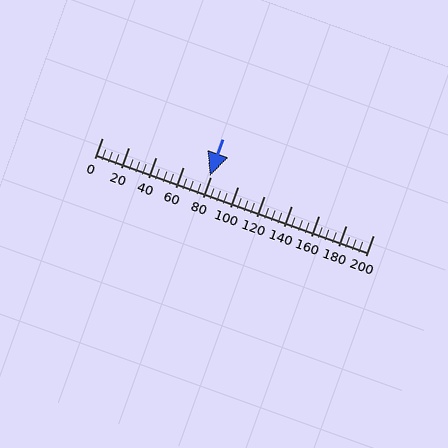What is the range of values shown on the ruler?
The ruler shows values from 0 to 200.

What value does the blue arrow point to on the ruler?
The blue arrow points to approximately 80.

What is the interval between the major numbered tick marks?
The major tick marks are spaced 20 units apart.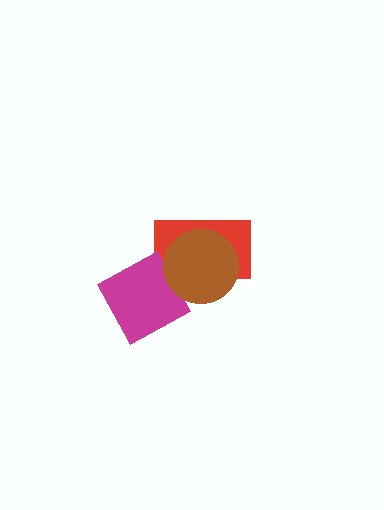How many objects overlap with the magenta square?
0 objects overlap with the magenta square.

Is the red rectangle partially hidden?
Yes, it is partially covered by another shape.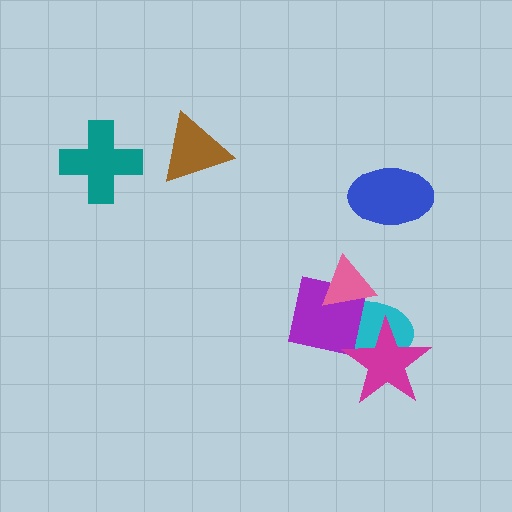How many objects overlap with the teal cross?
0 objects overlap with the teal cross.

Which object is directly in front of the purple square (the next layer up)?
The pink triangle is directly in front of the purple square.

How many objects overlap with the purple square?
3 objects overlap with the purple square.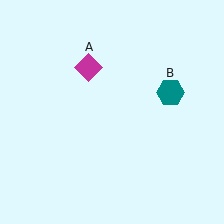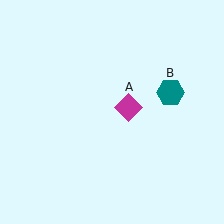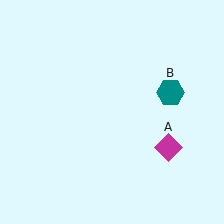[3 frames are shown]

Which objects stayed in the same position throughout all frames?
Teal hexagon (object B) remained stationary.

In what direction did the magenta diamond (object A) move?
The magenta diamond (object A) moved down and to the right.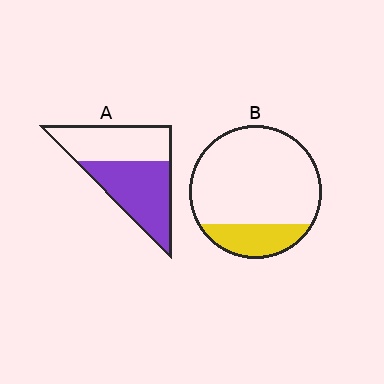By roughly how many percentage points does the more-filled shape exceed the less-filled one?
By roughly 35 percentage points (A over B).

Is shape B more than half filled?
No.